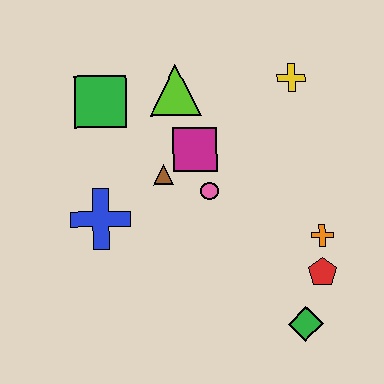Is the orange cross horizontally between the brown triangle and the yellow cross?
No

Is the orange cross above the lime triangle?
No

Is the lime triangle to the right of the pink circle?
No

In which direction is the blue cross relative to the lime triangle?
The blue cross is below the lime triangle.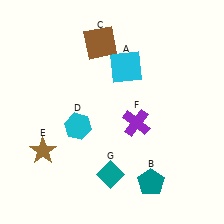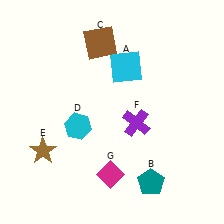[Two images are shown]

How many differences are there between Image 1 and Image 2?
There is 1 difference between the two images.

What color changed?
The diamond (G) changed from teal in Image 1 to magenta in Image 2.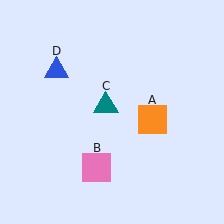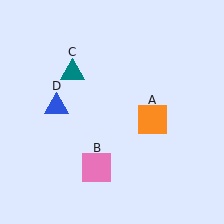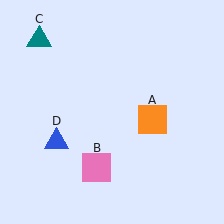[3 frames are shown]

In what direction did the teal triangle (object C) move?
The teal triangle (object C) moved up and to the left.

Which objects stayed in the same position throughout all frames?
Orange square (object A) and pink square (object B) remained stationary.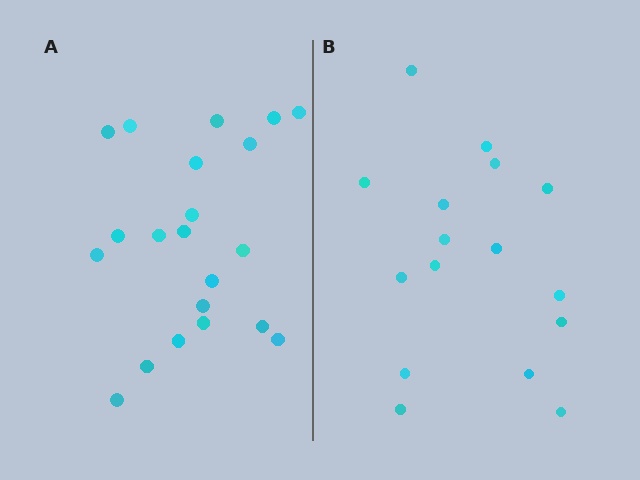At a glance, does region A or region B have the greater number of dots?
Region A (the left region) has more dots.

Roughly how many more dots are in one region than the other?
Region A has about 5 more dots than region B.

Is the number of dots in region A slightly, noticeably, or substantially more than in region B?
Region A has noticeably more, but not dramatically so. The ratio is roughly 1.3 to 1.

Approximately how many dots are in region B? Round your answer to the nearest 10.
About 20 dots. (The exact count is 16, which rounds to 20.)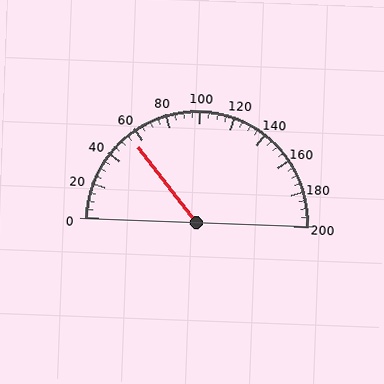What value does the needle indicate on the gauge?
The needle indicates approximately 55.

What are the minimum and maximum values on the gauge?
The gauge ranges from 0 to 200.